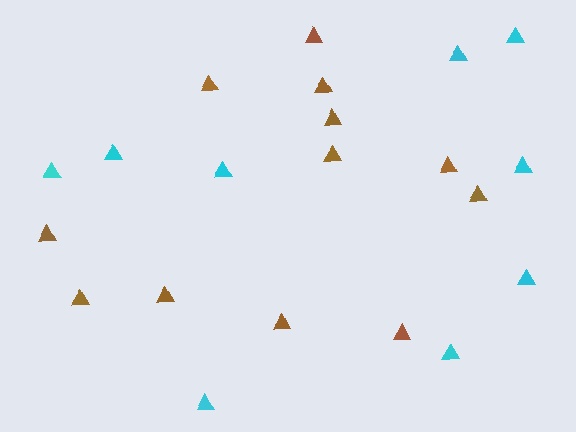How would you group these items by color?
There are 2 groups: one group of cyan triangles (9) and one group of brown triangles (12).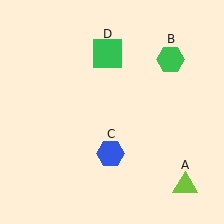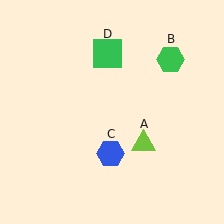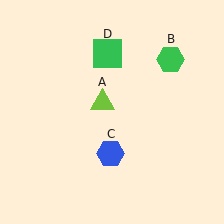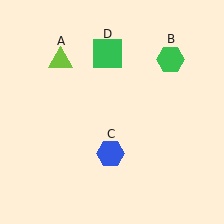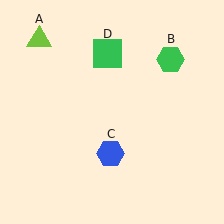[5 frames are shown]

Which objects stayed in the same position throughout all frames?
Green hexagon (object B) and blue hexagon (object C) and green square (object D) remained stationary.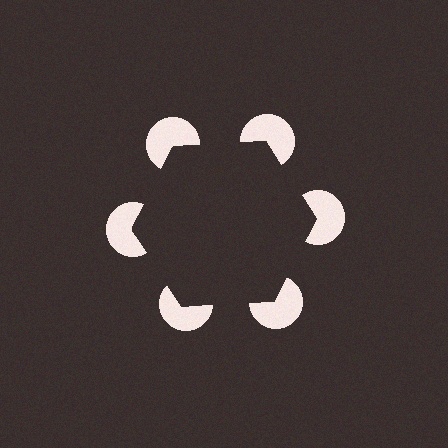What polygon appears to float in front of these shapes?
An illusory hexagon — its edges are inferred from the aligned wedge cuts in the pac-man discs, not physically drawn.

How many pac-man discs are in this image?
There are 6 — one at each vertex of the illusory hexagon.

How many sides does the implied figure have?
6 sides.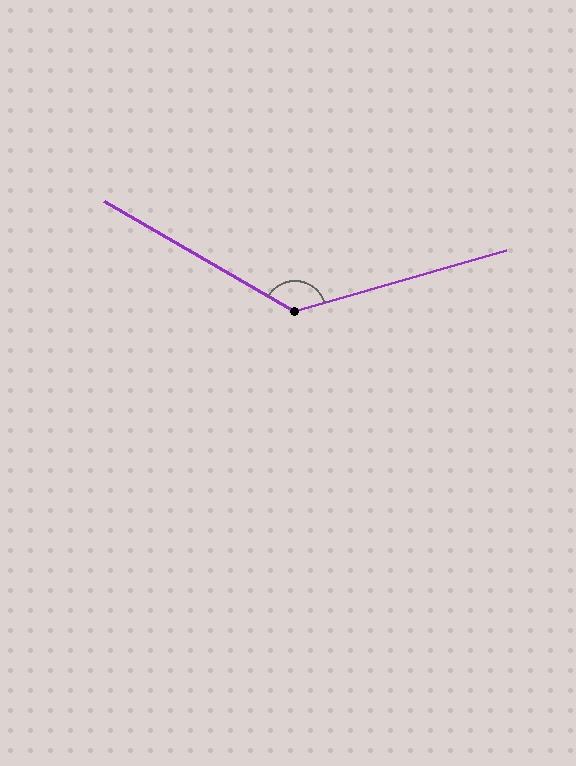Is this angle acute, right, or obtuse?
It is obtuse.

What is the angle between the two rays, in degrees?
Approximately 134 degrees.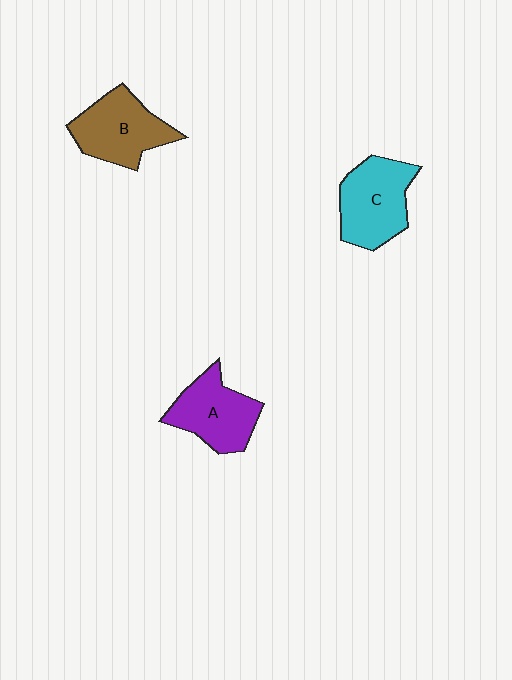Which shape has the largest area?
Shape C (cyan).